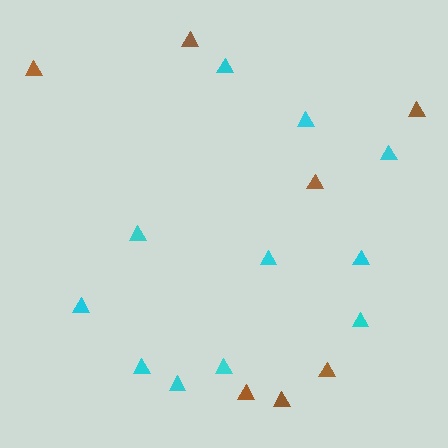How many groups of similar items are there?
There are 2 groups: one group of brown triangles (7) and one group of cyan triangles (11).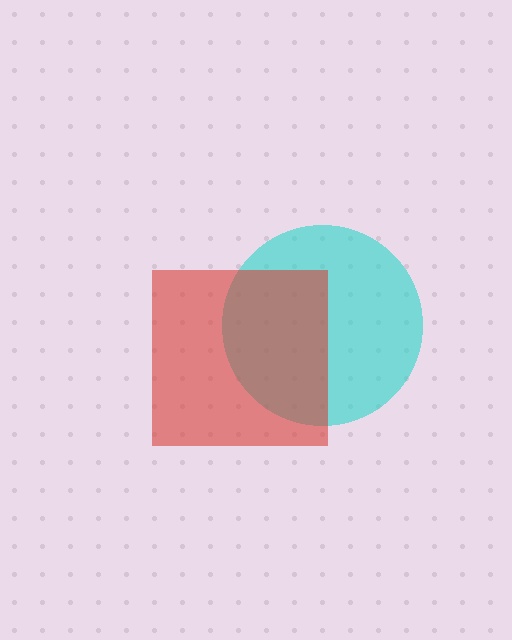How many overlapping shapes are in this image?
There are 2 overlapping shapes in the image.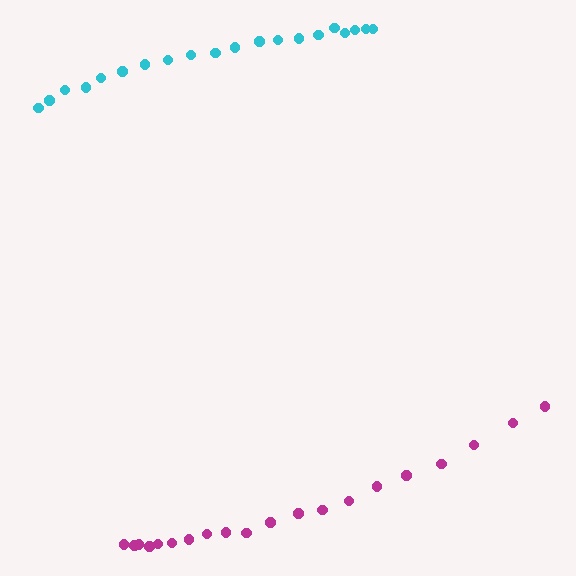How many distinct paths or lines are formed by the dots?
There are 2 distinct paths.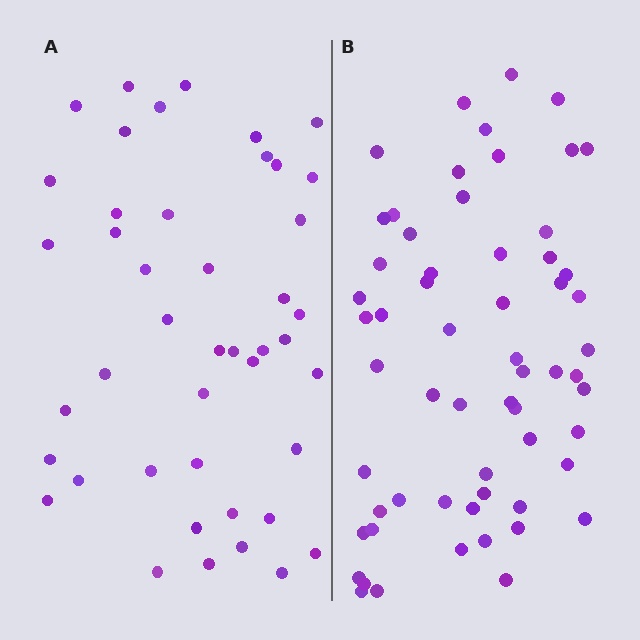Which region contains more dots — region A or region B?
Region B (the right region) has more dots.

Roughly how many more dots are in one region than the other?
Region B has approximately 15 more dots than region A.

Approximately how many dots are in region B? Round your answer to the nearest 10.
About 60 dots.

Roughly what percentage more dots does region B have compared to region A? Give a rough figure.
About 35% more.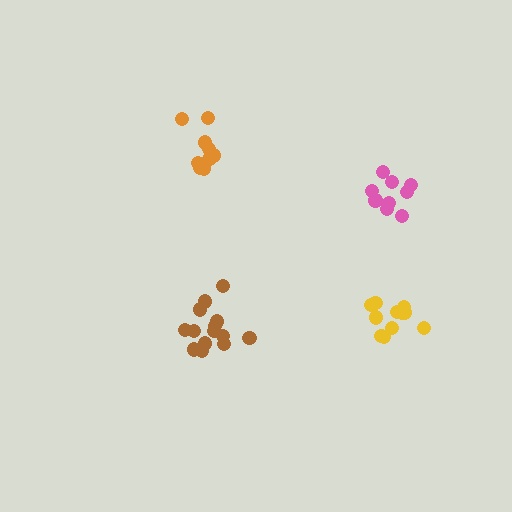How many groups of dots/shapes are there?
There are 4 groups.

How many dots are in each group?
Group 1: 11 dots, Group 2: 9 dots, Group 3: 14 dots, Group 4: 9 dots (43 total).